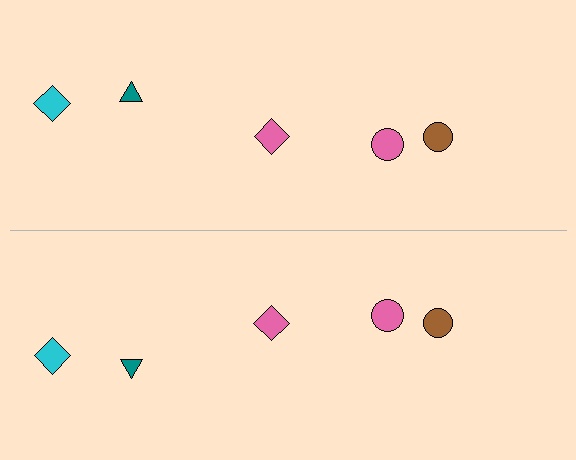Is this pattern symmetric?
Yes, this pattern has bilateral (reflection) symmetry.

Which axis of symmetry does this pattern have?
The pattern has a horizontal axis of symmetry running through the center of the image.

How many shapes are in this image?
There are 10 shapes in this image.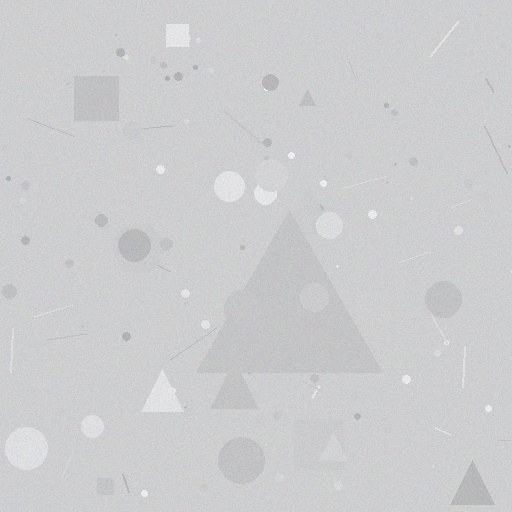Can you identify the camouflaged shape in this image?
The camouflaged shape is a triangle.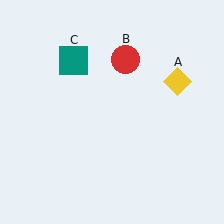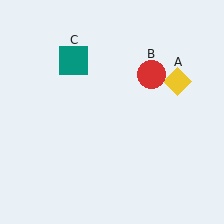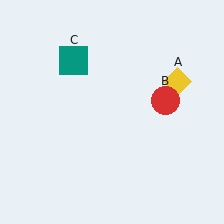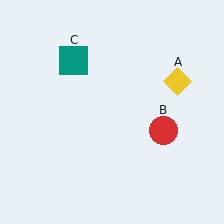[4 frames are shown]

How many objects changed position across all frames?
1 object changed position: red circle (object B).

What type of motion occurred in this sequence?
The red circle (object B) rotated clockwise around the center of the scene.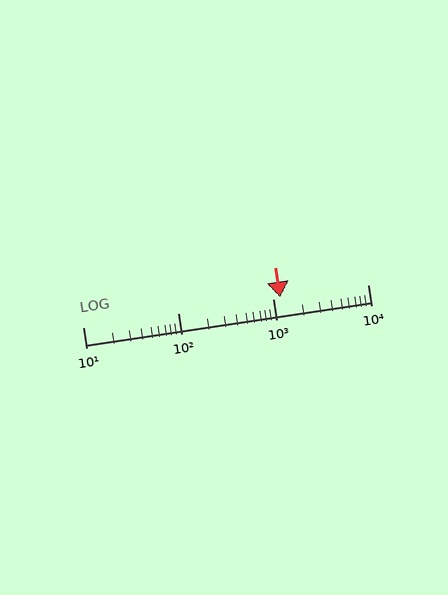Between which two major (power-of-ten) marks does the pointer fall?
The pointer is between 1000 and 10000.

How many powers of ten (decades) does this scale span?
The scale spans 3 decades, from 10 to 10000.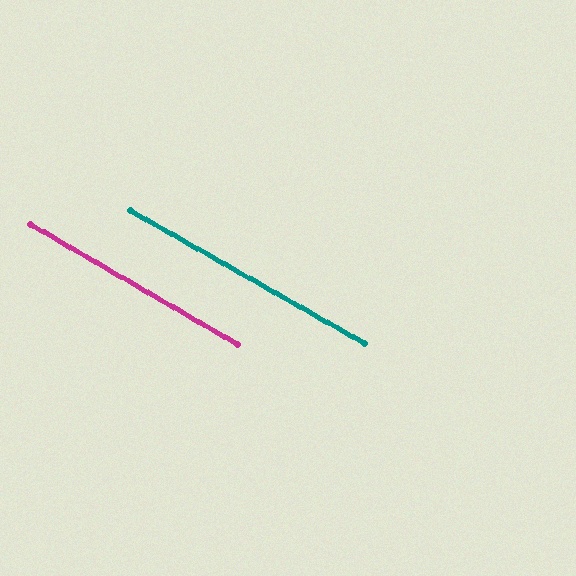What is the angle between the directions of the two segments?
Approximately 0 degrees.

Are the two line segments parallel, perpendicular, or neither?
Parallel — their directions differ by only 0.4°.